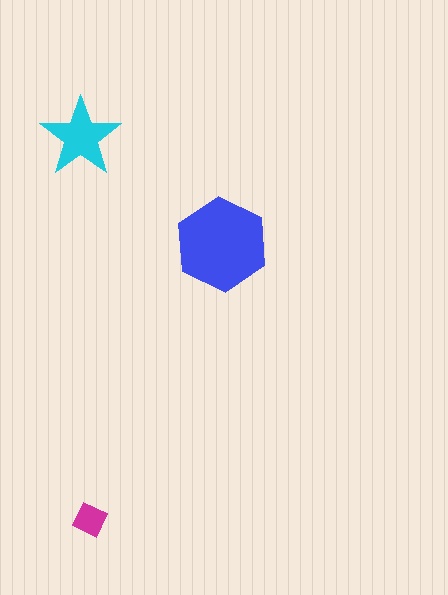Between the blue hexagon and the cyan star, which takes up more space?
The blue hexagon.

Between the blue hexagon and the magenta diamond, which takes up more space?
The blue hexagon.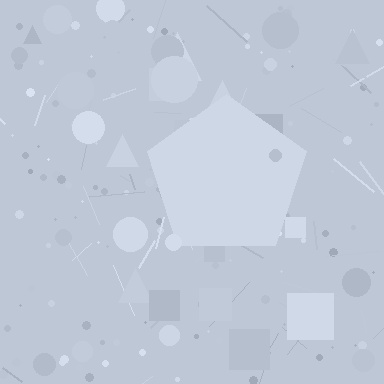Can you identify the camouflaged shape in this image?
The camouflaged shape is a pentagon.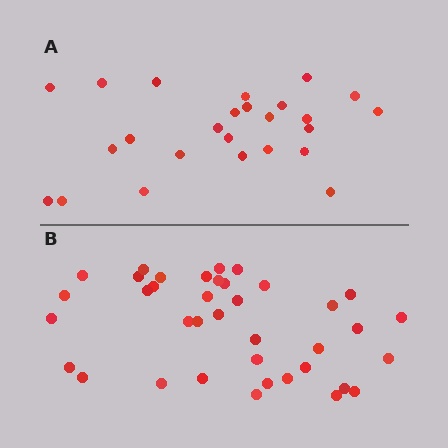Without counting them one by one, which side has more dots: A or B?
Region B (the bottom region) has more dots.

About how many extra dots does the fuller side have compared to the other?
Region B has approximately 15 more dots than region A.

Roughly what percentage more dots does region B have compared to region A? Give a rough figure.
About 50% more.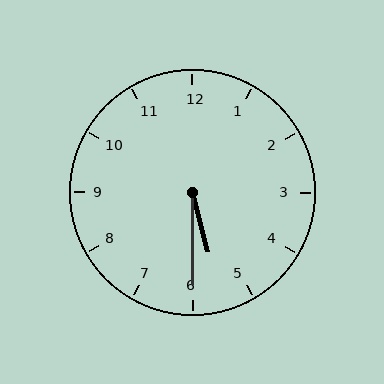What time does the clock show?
5:30.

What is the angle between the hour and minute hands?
Approximately 15 degrees.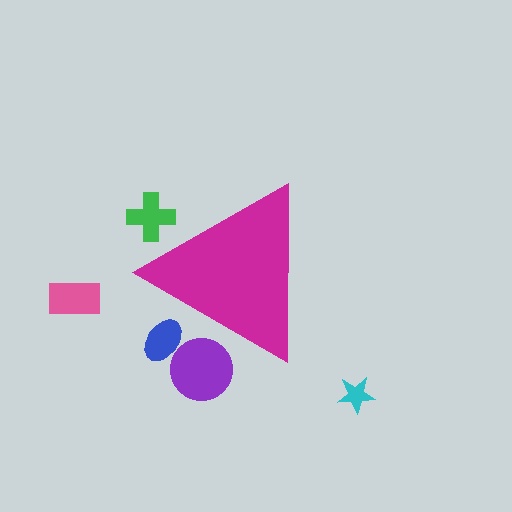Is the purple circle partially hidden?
Yes, the purple circle is partially hidden behind the magenta triangle.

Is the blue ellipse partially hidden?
Yes, the blue ellipse is partially hidden behind the magenta triangle.